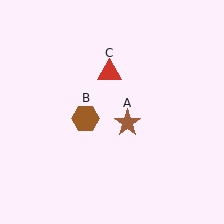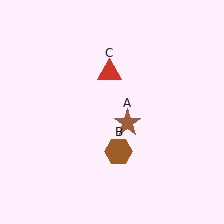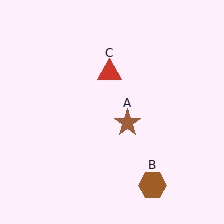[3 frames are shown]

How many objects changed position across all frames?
1 object changed position: brown hexagon (object B).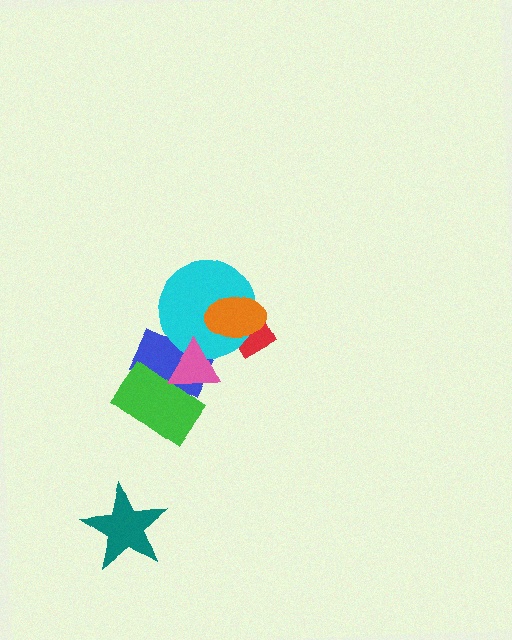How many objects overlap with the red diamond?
2 objects overlap with the red diamond.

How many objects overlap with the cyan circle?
4 objects overlap with the cyan circle.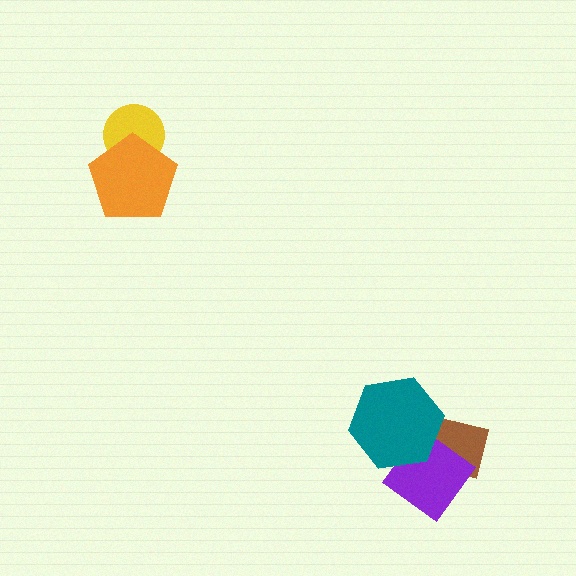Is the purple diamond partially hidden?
Yes, it is partially covered by another shape.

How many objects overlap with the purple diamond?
2 objects overlap with the purple diamond.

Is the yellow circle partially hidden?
Yes, it is partially covered by another shape.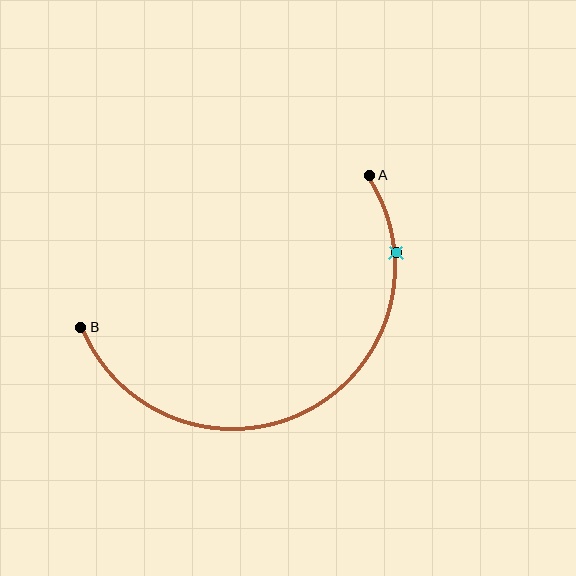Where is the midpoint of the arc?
The arc midpoint is the point on the curve farthest from the straight line joining A and B. It sits below that line.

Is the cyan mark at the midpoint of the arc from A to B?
No. The cyan mark lies on the arc but is closer to endpoint A. The arc midpoint would be at the point on the curve equidistant along the arc from both A and B.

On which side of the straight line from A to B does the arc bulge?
The arc bulges below the straight line connecting A and B.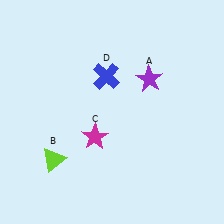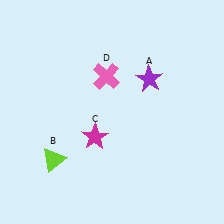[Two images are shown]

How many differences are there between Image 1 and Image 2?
There is 1 difference between the two images.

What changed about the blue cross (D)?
In Image 1, D is blue. In Image 2, it changed to pink.